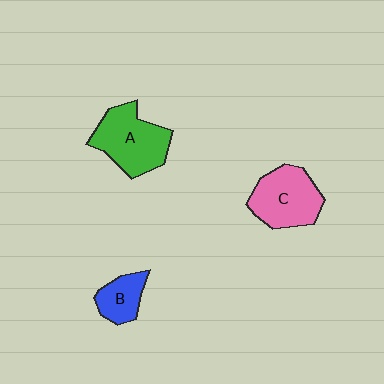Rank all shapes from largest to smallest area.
From largest to smallest: A (green), C (pink), B (blue).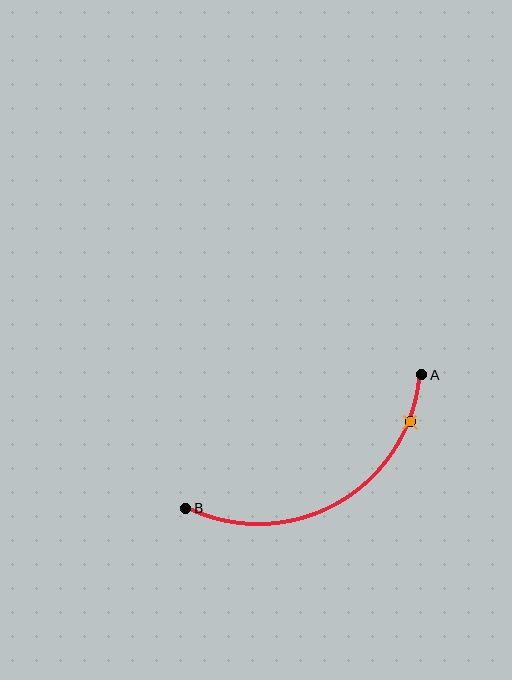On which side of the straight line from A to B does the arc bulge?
The arc bulges below the straight line connecting A and B.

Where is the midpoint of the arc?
The arc midpoint is the point on the curve farthest from the straight line joining A and B. It sits below that line.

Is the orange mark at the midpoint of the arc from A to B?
No. The orange mark lies on the arc but is closer to endpoint A. The arc midpoint would be at the point on the curve equidistant along the arc from both A and B.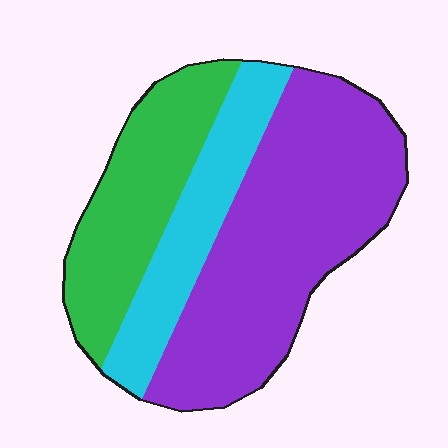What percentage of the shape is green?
Green covers around 25% of the shape.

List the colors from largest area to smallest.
From largest to smallest: purple, green, cyan.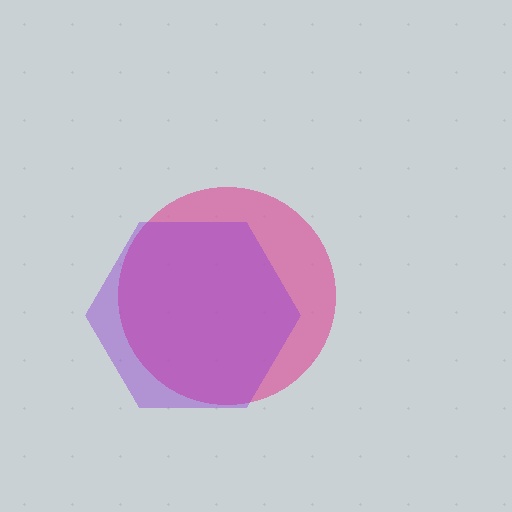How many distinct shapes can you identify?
There are 2 distinct shapes: a pink circle, a purple hexagon.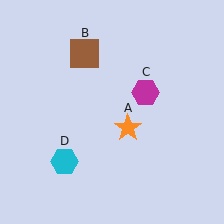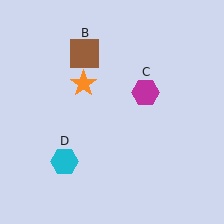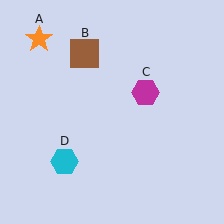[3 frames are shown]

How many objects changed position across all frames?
1 object changed position: orange star (object A).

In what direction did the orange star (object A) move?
The orange star (object A) moved up and to the left.